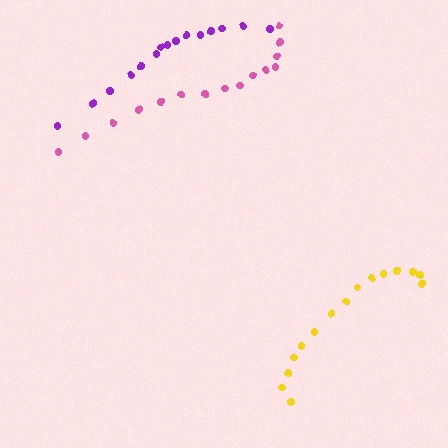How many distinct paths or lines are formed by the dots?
There are 3 distinct paths.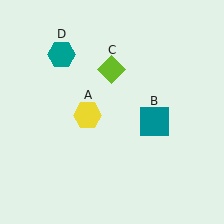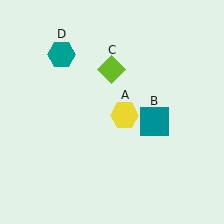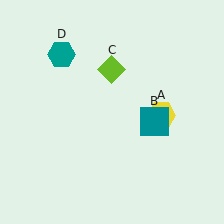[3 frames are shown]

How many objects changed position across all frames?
1 object changed position: yellow hexagon (object A).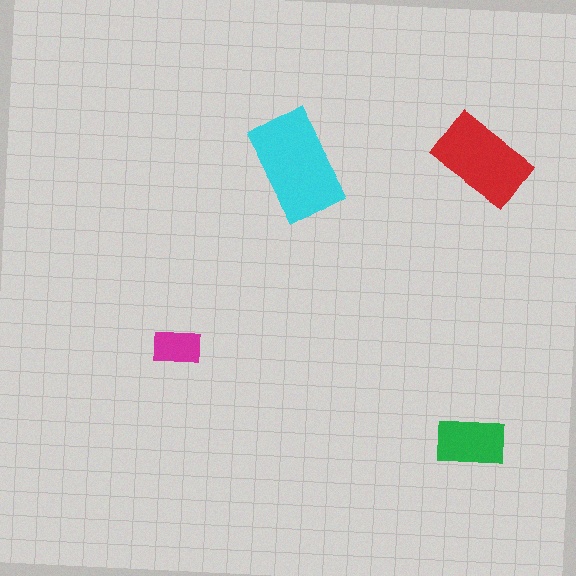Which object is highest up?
The red rectangle is topmost.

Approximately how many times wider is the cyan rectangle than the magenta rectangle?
About 2 times wider.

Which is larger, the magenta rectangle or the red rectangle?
The red one.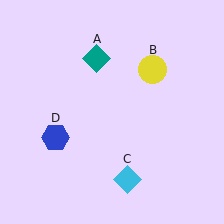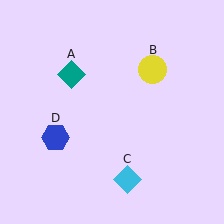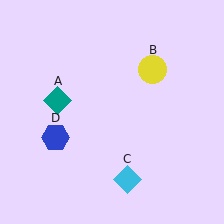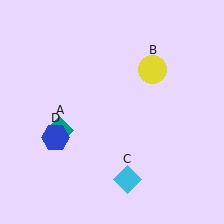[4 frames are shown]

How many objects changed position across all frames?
1 object changed position: teal diamond (object A).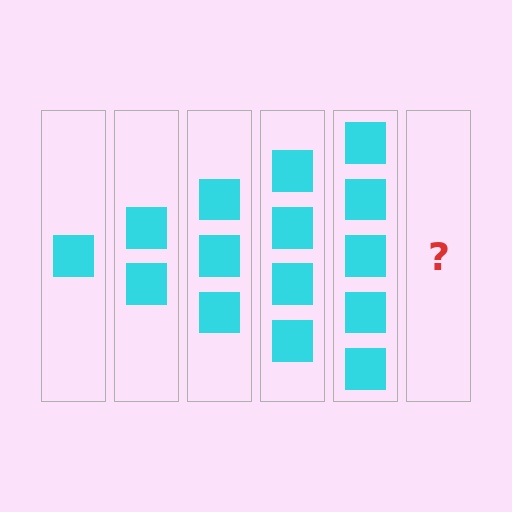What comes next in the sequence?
The next element should be 6 squares.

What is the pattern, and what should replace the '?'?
The pattern is that each step adds one more square. The '?' should be 6 squares.